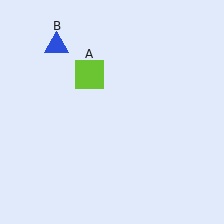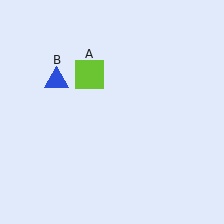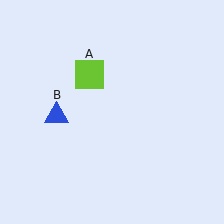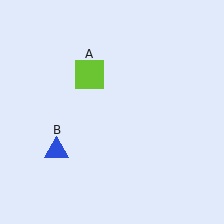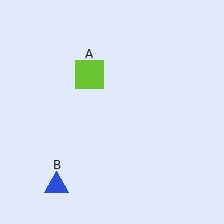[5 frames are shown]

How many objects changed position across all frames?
1 object changed position: blue triangle (object B).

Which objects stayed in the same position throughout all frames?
Lime square (object A) remained stationary.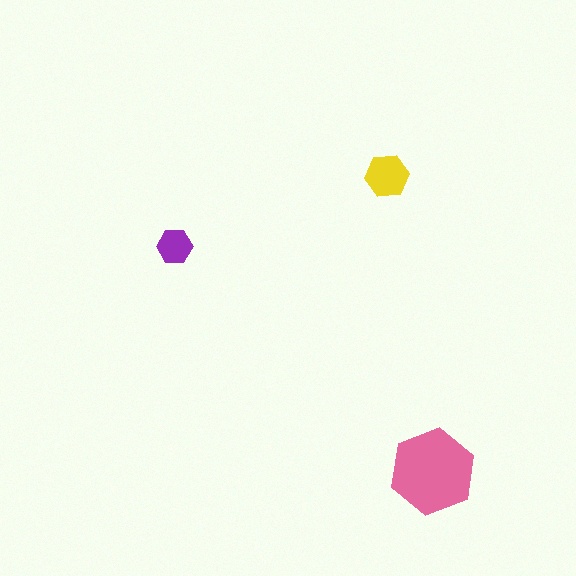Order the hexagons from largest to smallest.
the pink one, the yellow one, the purple one.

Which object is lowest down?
The pink hexagon is bottommost.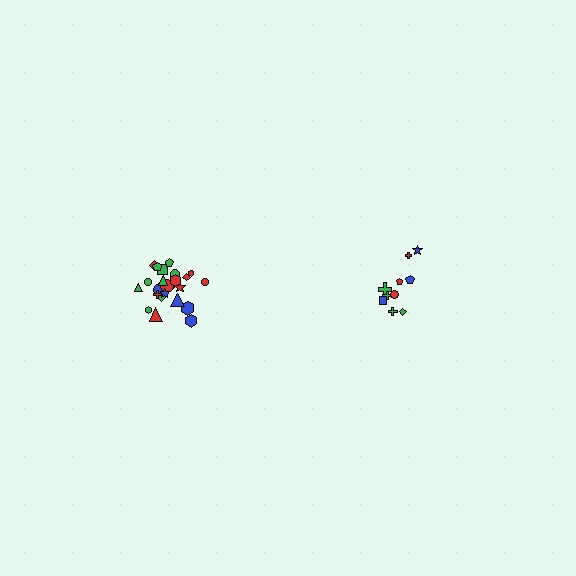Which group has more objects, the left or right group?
The left group.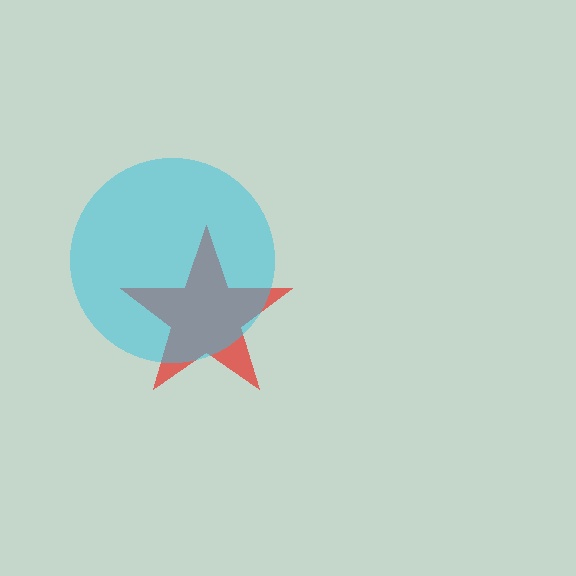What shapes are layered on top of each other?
The layered shapes are: a red star, a cyan circle.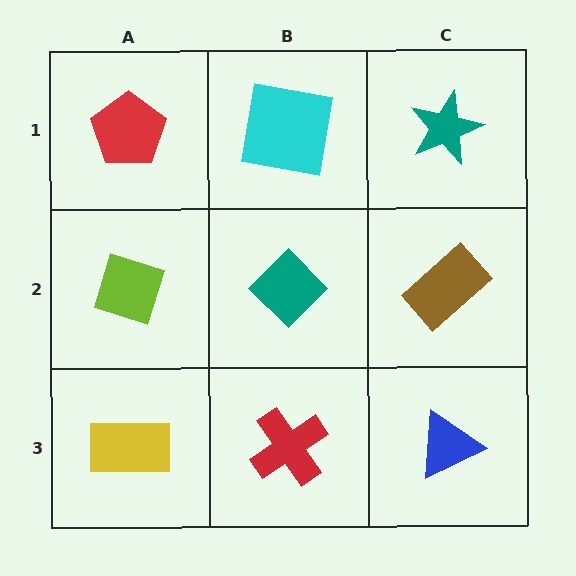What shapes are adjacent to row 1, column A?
A lime diamond (row 2, column A), a cyan square (row 1, column B).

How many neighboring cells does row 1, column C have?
2.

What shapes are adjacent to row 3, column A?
A lime diamond (row 2, column A), a red cross (row 3, column B).